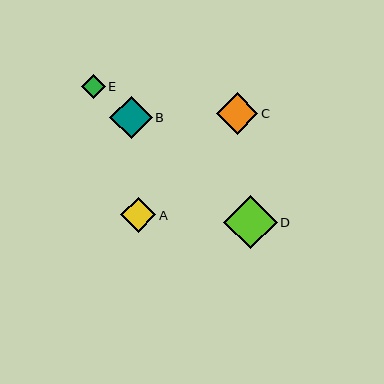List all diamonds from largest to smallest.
From largest to smallest: D, B, C, A, E.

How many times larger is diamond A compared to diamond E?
Diamond A is approximately 1.5 times the size of diamond E.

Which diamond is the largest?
Diamond D is the largest with a size of approximately 53 pixels.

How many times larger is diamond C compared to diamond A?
Diamond C is approximately 1.2 times the size of diamond A.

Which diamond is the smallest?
Diamond E is the smallest with a size of approximately 24 pixels.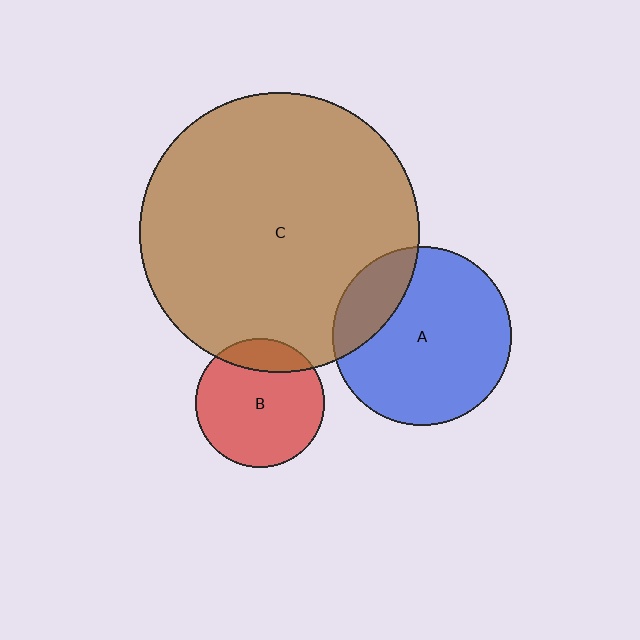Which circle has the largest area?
Circle C (brown).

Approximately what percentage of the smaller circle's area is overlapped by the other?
Approximately 15%.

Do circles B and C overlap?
Yes.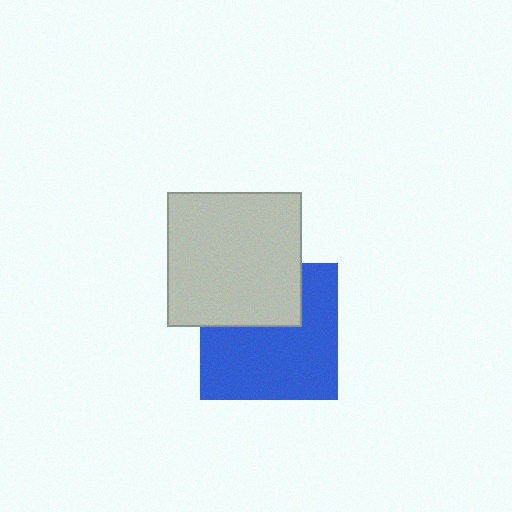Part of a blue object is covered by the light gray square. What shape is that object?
It is a square.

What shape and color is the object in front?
The object in front is a light gray square.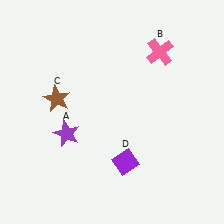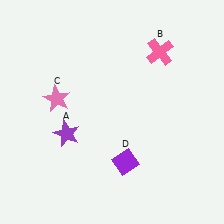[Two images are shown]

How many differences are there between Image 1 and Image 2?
There is 1 difference between the two images.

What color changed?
The star (C) changed from brown in Image 1 to pink in Image 2.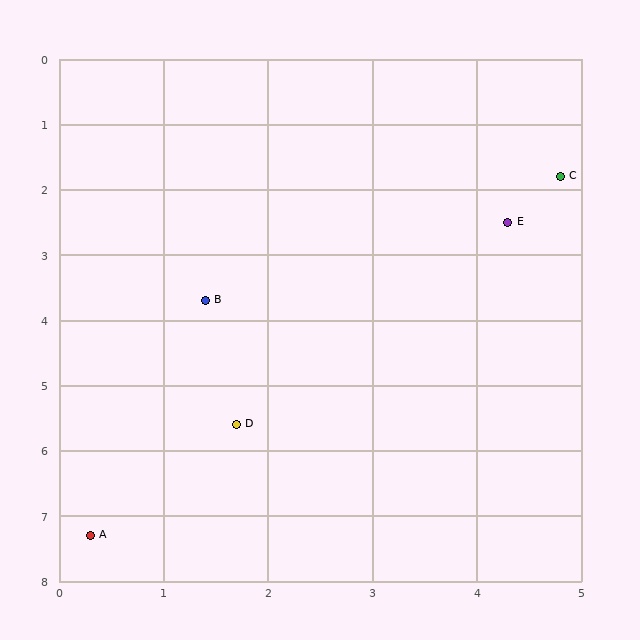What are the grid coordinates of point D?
Point D is at approximately (1.7, 5.6).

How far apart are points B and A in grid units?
Points B and A are about 3.8 grid units apart.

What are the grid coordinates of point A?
Point A is at approximately (0.3, 7.3).